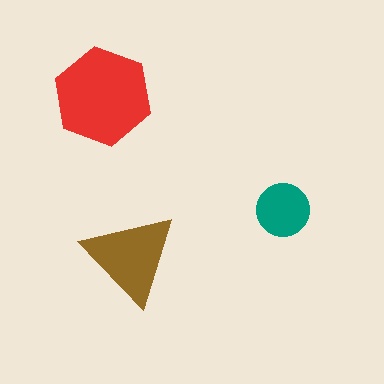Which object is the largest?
The red hexagon.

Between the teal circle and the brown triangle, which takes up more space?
The brown triangle.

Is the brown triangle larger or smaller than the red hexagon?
Smaller.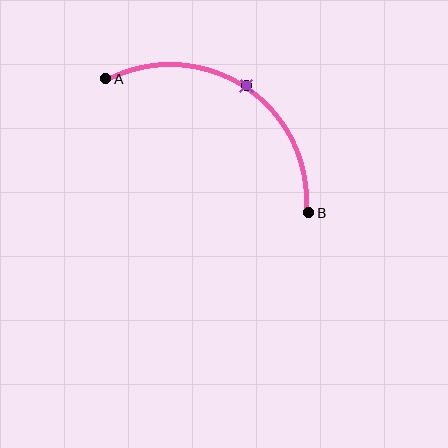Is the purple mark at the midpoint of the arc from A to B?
Yes. The purple mark lies on the arc at equal arc-length from both A and B — it is the arc midpoint.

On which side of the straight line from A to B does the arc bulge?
The arc bulges above the straight line connecting A and B.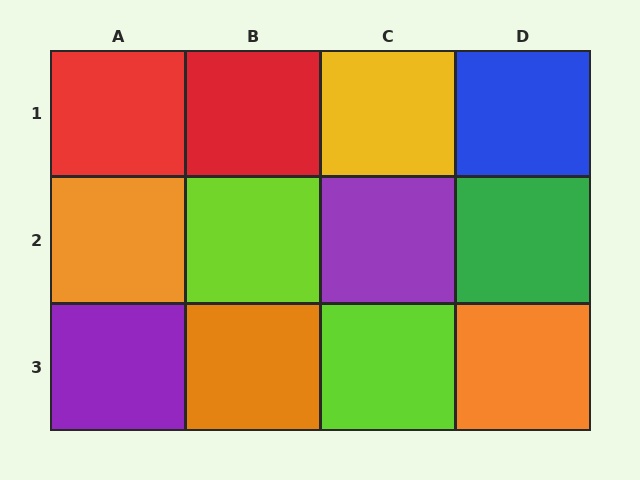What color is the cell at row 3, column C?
Lime.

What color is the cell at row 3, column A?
Purple.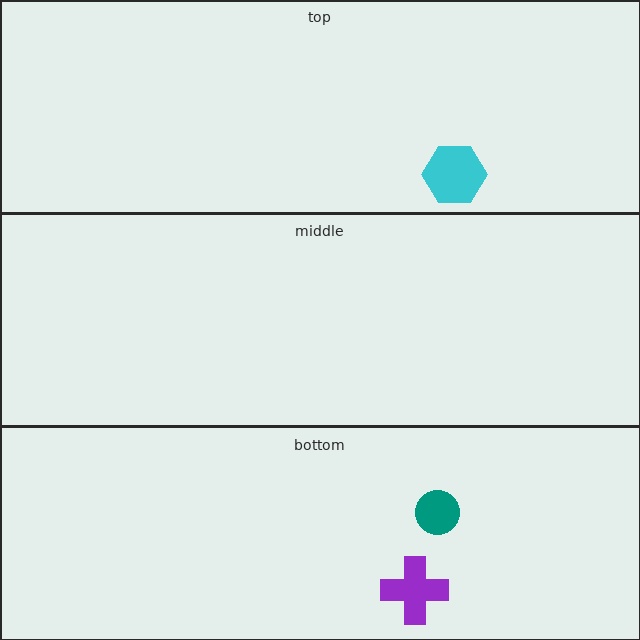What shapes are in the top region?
The cyan hexagon.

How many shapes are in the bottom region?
2.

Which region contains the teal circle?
The bottom region.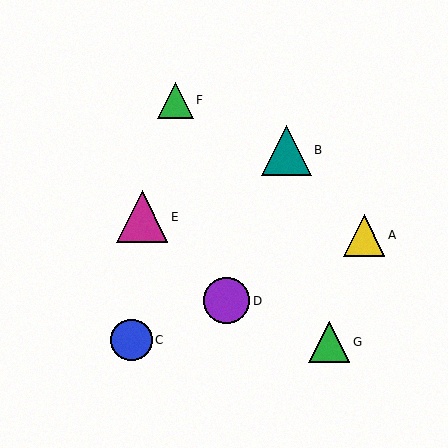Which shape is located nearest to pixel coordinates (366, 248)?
The yellow triangle (labeled A) at (364, 235) is nearest to that location.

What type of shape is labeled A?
Shape A is a yellow triangle.